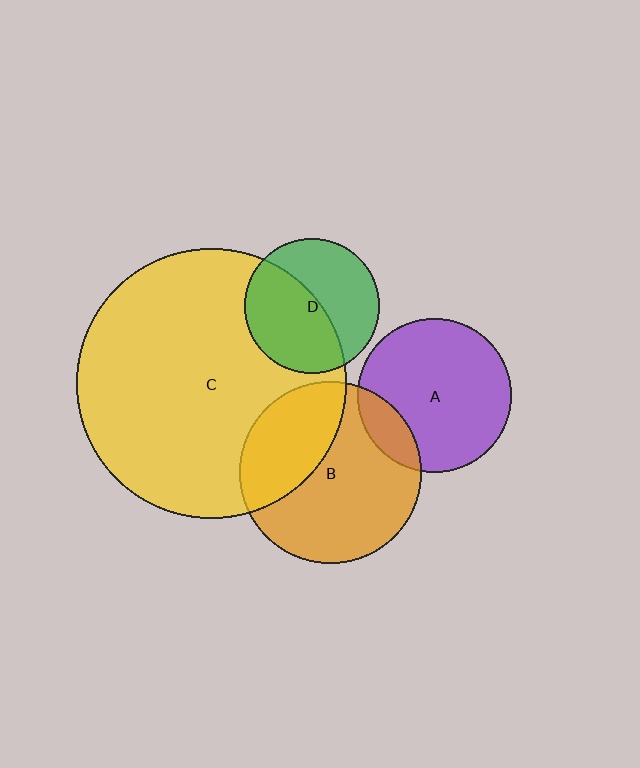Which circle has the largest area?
Circle C (yellow).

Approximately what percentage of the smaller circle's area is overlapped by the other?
Approximately 35%.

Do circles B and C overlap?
Yes.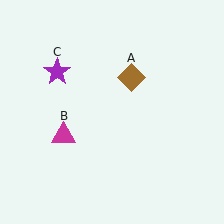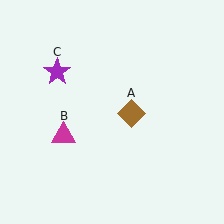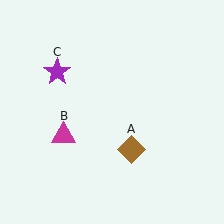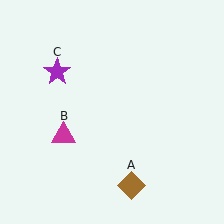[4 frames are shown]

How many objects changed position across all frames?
1 object changed position: brown diamond (object A).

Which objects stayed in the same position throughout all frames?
Magenta triangle (object B) and purple star (object C) remained stationary.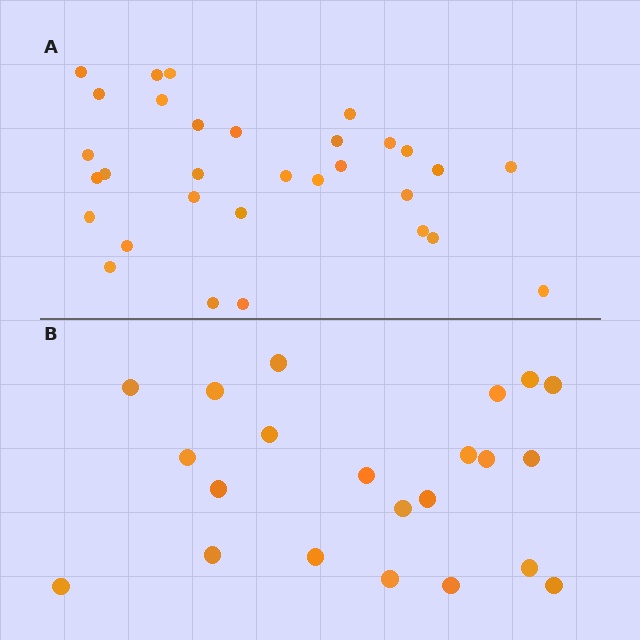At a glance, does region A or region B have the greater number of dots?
Region A (the top region) has more dots.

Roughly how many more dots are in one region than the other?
Region A has roughly 8 or so more dots than region B.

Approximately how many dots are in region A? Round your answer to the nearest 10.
About 30 dots. (The exact count is 31, which rounds to 30.)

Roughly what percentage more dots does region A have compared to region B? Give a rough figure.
About 40% more.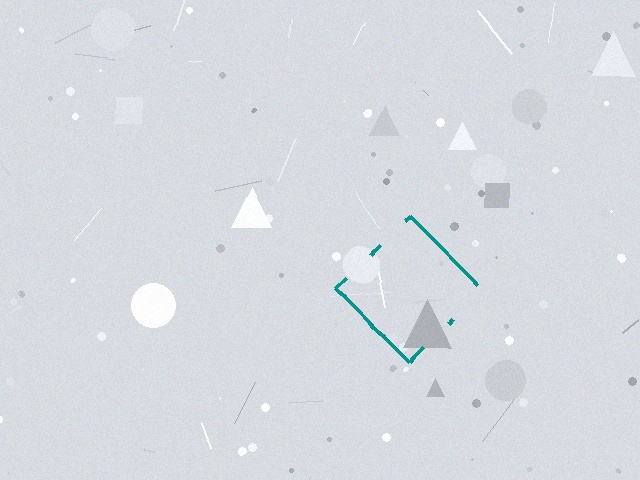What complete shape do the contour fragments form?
The contour fragments form a diamond.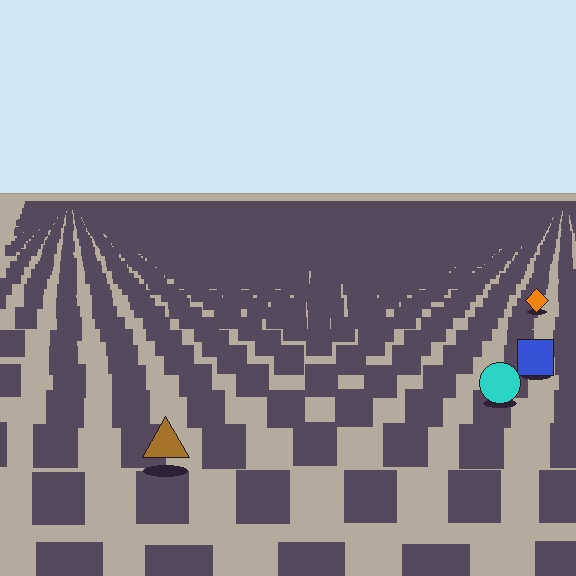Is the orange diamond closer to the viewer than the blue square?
No. The blue square is closer — you can tell from the texture gradient: the ground texture is coarser near it.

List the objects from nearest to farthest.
From nearest to farthest: the brown triangle, the cyan circle, the blue square, the orange diamond.